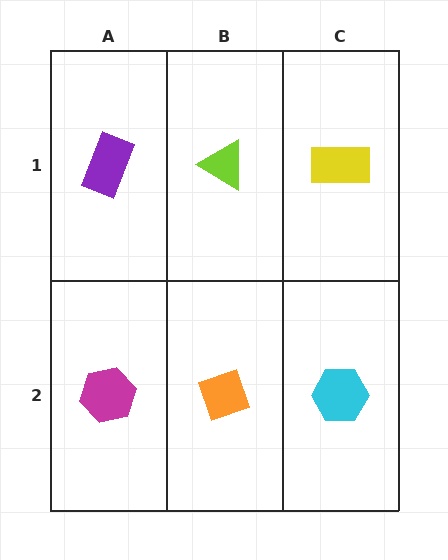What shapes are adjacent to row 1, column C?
A cyan hexagon (row 2, column C), a lime triangle (row 1, column B).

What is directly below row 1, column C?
A cyan hexagon.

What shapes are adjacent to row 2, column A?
A purple rectangle (row 1, column A), an orange diamond (row 2, column B).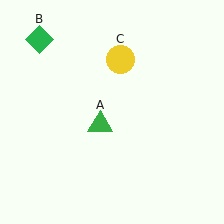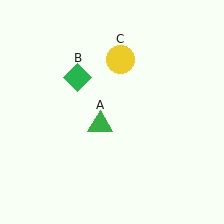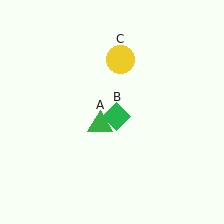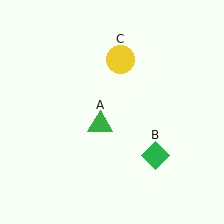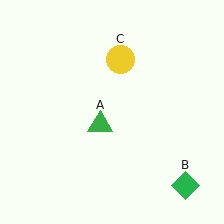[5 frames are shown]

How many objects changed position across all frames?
1 object changed position: green diamond (object B).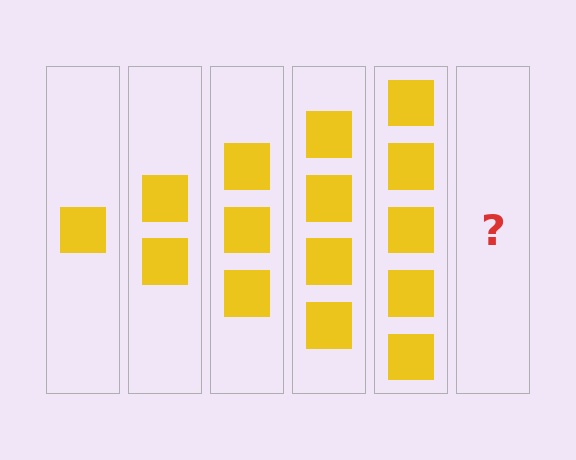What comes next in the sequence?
The next element should be 6 squares.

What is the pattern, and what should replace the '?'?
The pattern is that each step adds one more square. The '?' should be 6 squares.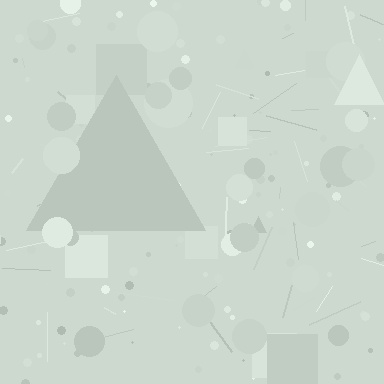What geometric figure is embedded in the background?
A triangle is embedded in the background.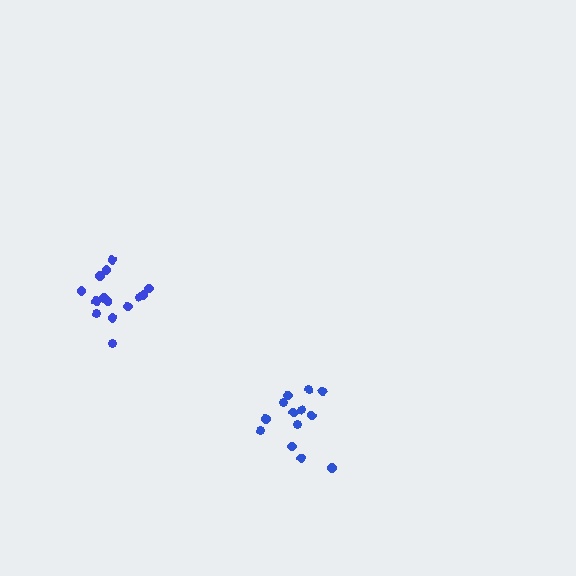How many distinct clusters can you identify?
There are 2 distinct clusters.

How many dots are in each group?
Group 1: 14 dots, Group 2: 13 dots (27 total).